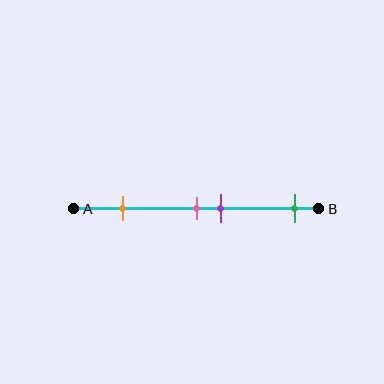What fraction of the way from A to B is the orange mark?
The orange mark is approximately 20% (0.2) of the way from A to B.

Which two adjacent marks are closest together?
The pink and purple marks are the closest adjacent pair.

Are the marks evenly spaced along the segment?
No, the marks are not evenly spaced.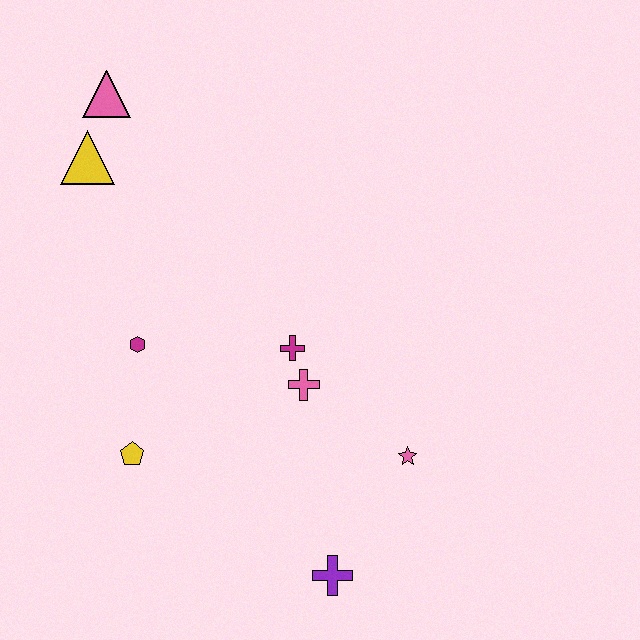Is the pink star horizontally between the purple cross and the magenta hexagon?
No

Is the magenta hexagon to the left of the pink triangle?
No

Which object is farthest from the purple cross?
The pink triangle is farthest from the purple cross.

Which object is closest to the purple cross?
The pink star is closest to the purple cross.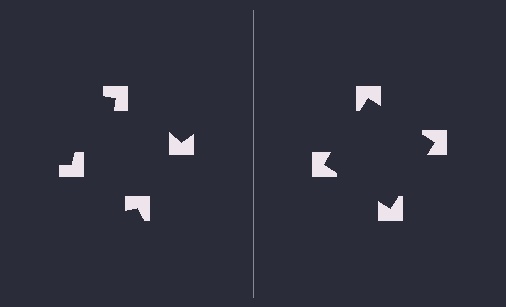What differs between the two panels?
The notched squares are positioned identically on both sides; only the wedge orientations differ. On the right they align to a square; on the left they are misaligned.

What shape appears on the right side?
An illusory square.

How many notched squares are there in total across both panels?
8 — 4 on each side.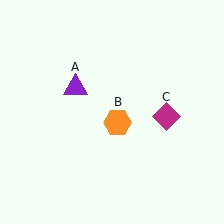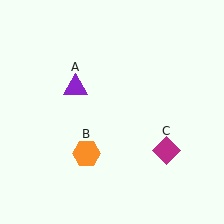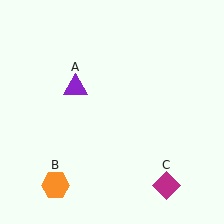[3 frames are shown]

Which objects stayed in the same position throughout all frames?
Purple triangle (object A) remained stationary.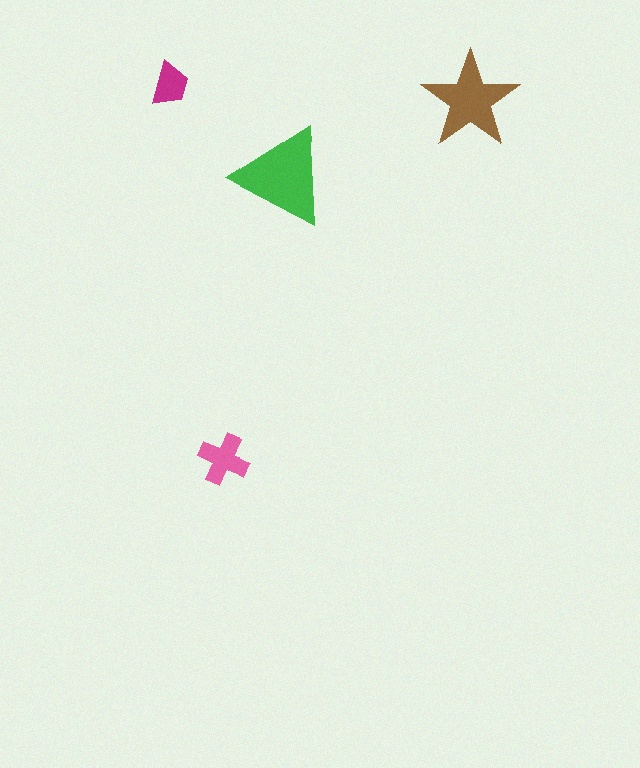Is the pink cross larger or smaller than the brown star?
Smaller.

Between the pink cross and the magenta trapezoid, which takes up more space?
The pink cross.